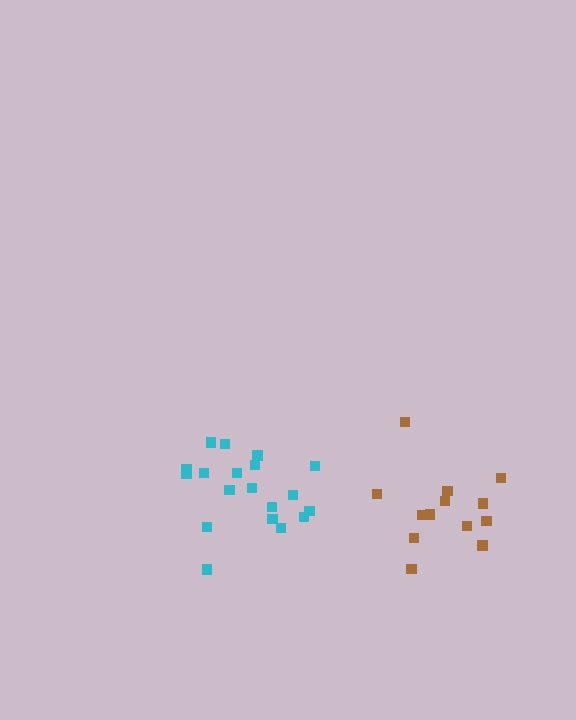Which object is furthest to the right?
The brown cluster is rightmost.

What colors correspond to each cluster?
The clusters are colored: cyan, brown.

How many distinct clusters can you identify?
There are 2 distinct clusters.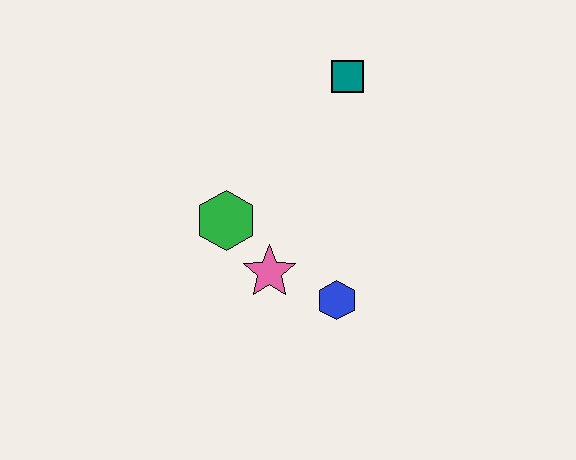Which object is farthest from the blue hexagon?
The teal square is farthest from the blue hexagon.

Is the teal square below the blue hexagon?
No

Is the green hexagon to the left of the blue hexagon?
Yes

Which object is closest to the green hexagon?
The pink star is closest to the green hexagon.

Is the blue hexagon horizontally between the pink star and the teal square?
Yes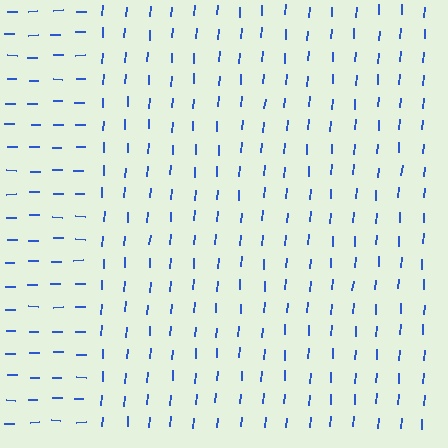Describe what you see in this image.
The image is filled with small blue line segments. A rectangle region in the image has lines oriented differently from the surrounding lines, creating a visible texture boundary.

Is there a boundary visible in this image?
Yes, there is a texture boundary formed by a change in line orientation.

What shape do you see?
I see a rectangle.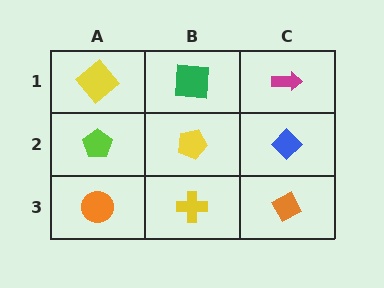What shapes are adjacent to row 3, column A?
A lime pentagon (row 2, column A), a yellow cross (row 3, column B).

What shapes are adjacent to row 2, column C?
A magenta arrow (row 1, column C), an orange diamond (row 3, column C), a yellow pentagon (row 2, column B).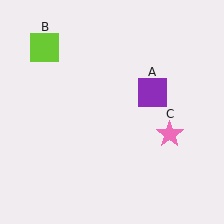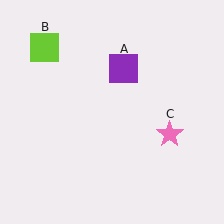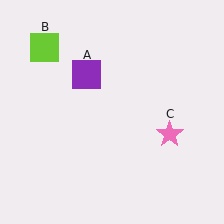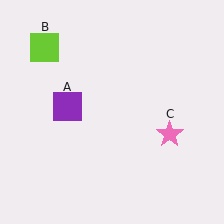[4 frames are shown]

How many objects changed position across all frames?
1 object changed position: purple square (object A).